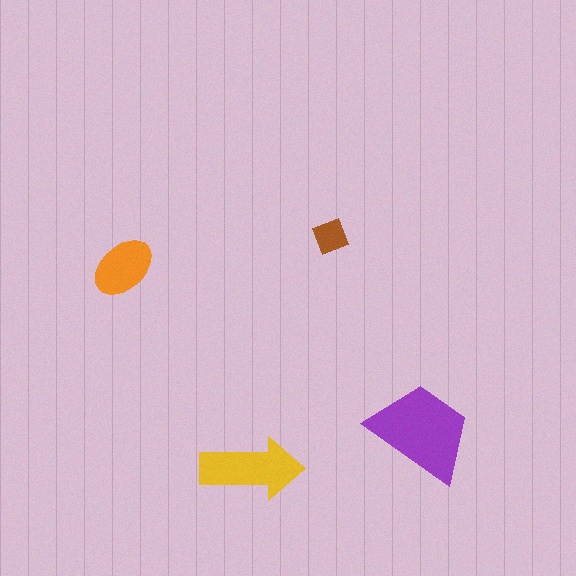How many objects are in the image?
There are 4 objects in the image.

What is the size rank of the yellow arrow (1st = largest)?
2nd.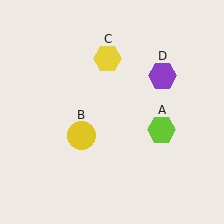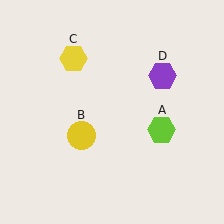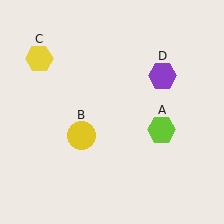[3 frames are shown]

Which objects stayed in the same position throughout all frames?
Lime hexagon (object A) and yellow circle (object B) and purple hexagon (object D) remained stationary.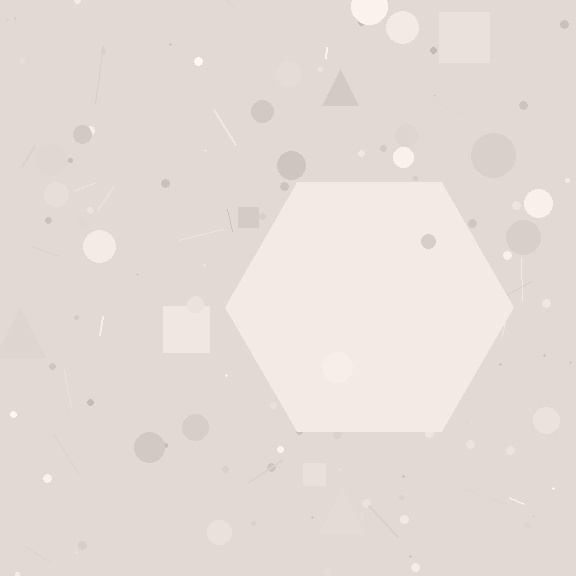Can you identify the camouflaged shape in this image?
The camouflaged shape is a hexagon.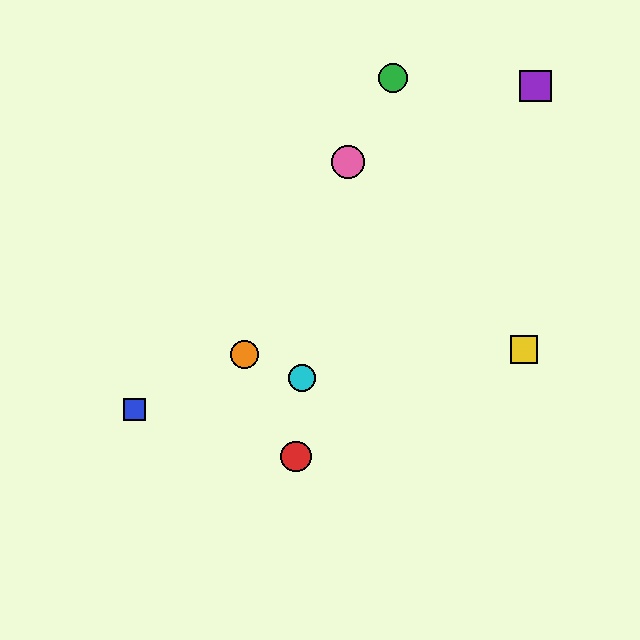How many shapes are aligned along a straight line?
3 shapes (the green circle, the orange circle, the pink circle) are aligned along a straight line.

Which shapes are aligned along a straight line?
The green circle, the orange circle, the pink circle are aligned along a straight line.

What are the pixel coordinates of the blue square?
The blue square is at (135, 409).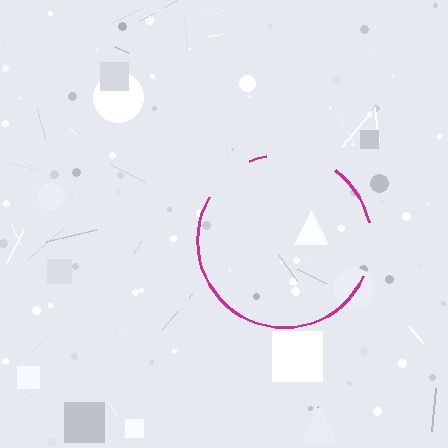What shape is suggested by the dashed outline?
The dashed outline suggests a circle.